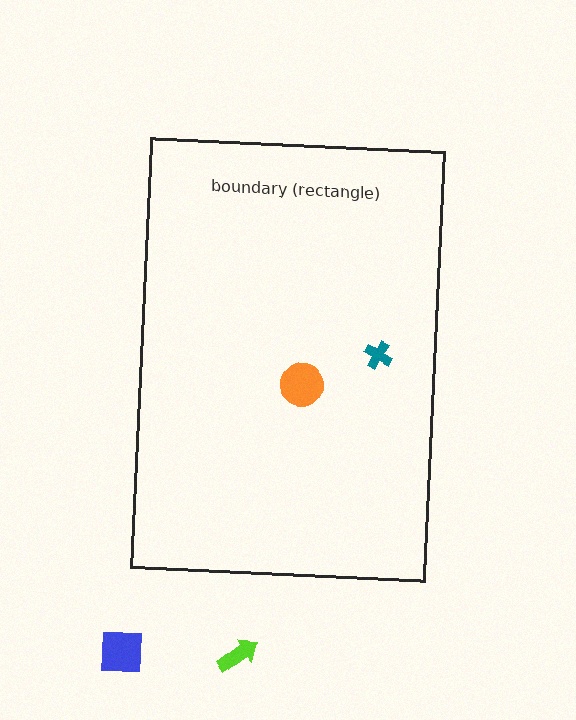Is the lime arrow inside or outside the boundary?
Outside.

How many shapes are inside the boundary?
2 inside, 2 outside.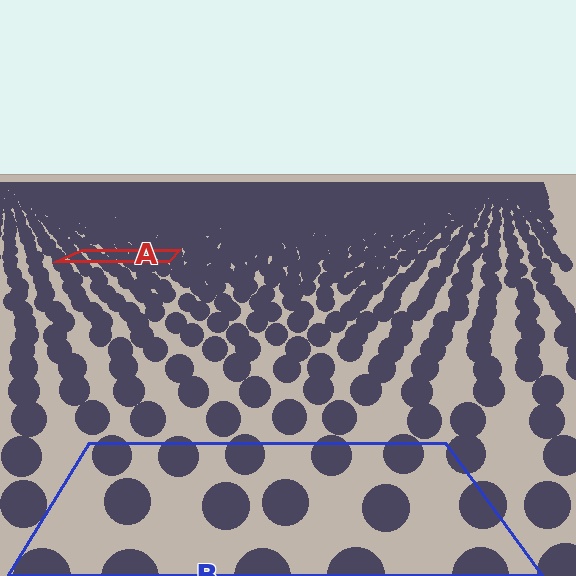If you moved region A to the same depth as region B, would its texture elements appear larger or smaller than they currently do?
They would appear larger. At a closer depth, the same texture elements are projected at a bigger on-screen size.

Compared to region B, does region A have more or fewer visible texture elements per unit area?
Region A has more texture elements per unit area — they are packed more densely because it is farther away.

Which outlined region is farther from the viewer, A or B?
Region A is farther from the viewer — the texture elements inside it appear smaller and more densely packed.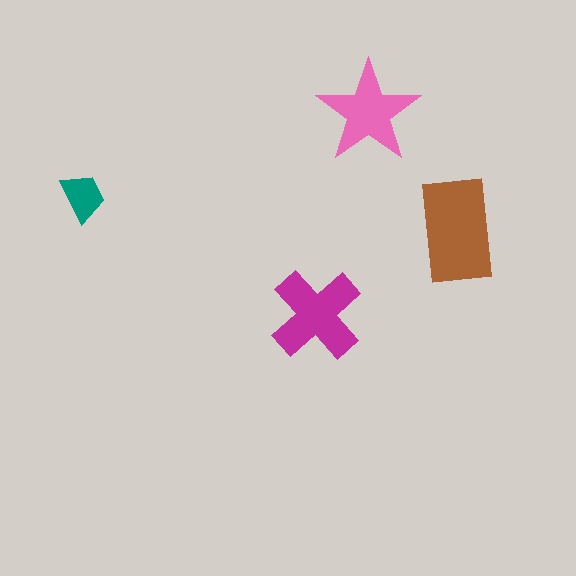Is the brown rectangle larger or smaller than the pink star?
Larger.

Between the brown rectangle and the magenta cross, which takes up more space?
The brown rectangle.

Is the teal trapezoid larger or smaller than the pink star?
Smaller.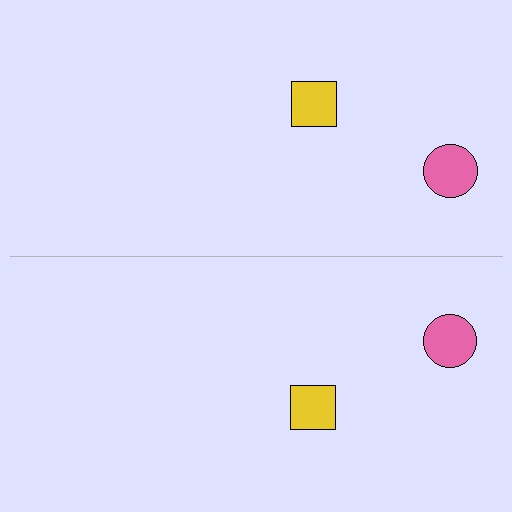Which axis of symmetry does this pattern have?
The pattern has a horizontal axis of symmetry running through the center of the image.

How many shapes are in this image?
There are 4 shapes in this image.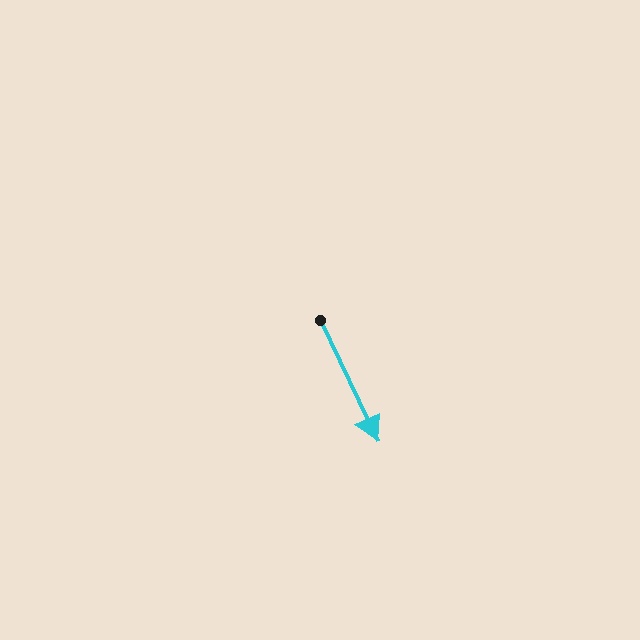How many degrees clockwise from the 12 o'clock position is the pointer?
Approximately 155 degrees.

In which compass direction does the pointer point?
Southeast.